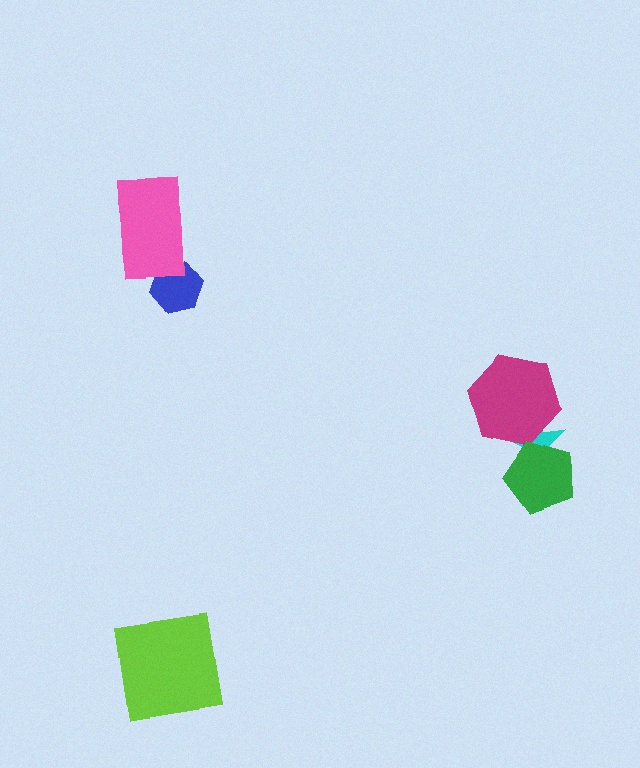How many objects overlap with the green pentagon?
1 object overlaps with the green pentagon.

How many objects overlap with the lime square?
0 objects overlap with the lime square.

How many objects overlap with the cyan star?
2 objects overlap with the cyan star.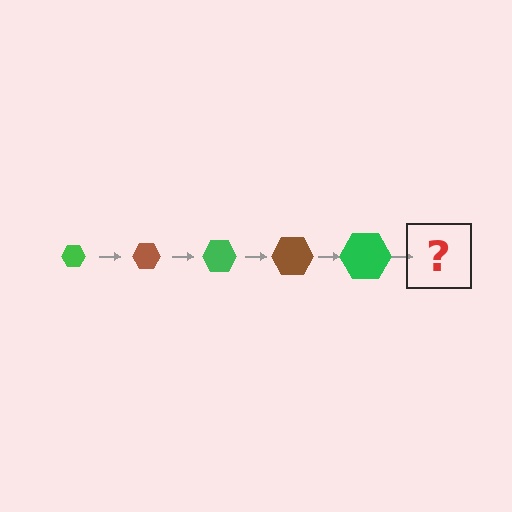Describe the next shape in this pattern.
It should be a brown hexagon, larger than the previous one.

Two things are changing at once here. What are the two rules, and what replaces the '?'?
The two rules are that the hexagon grows larger each step and the color cycles through green and brown. The '?' should be a brown hexagon, larger than the previous one.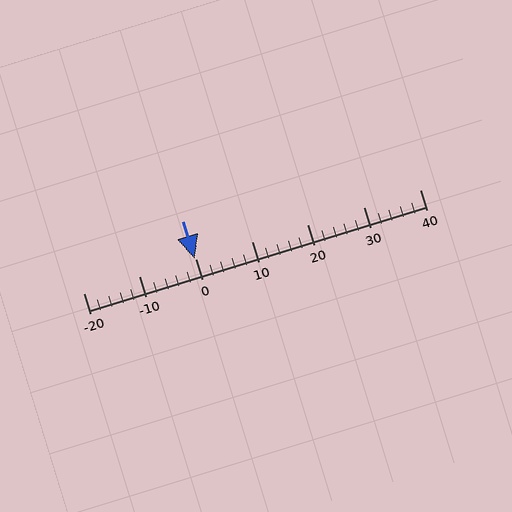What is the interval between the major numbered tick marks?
The major tick marks are spaced 10 units apart.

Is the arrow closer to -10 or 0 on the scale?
The arrow is closer to 0.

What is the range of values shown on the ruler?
The ruler shows values from -20 to 40.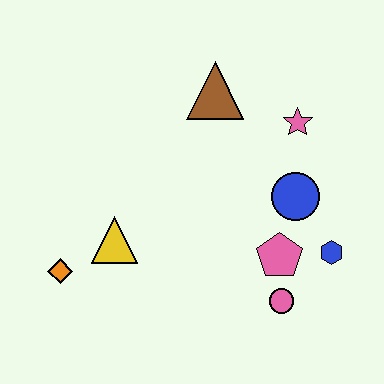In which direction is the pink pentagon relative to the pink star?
The pink pentagon is below the pink star.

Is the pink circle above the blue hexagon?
No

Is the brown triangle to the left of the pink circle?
Yes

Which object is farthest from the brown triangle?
The orange diamond is farthest from the brown triangle.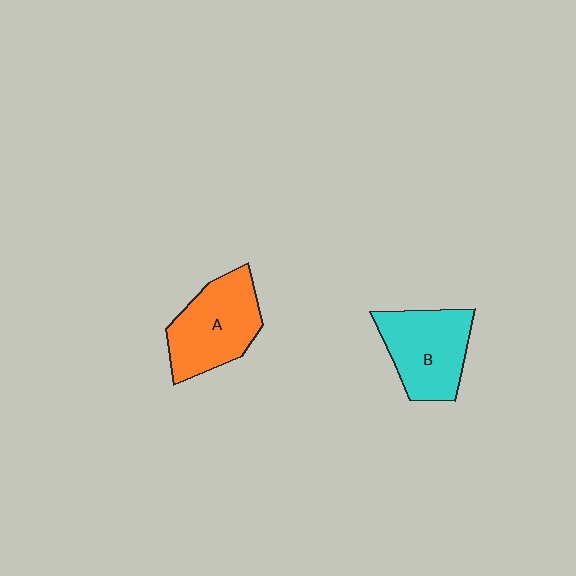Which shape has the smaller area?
Shape B (cyan).